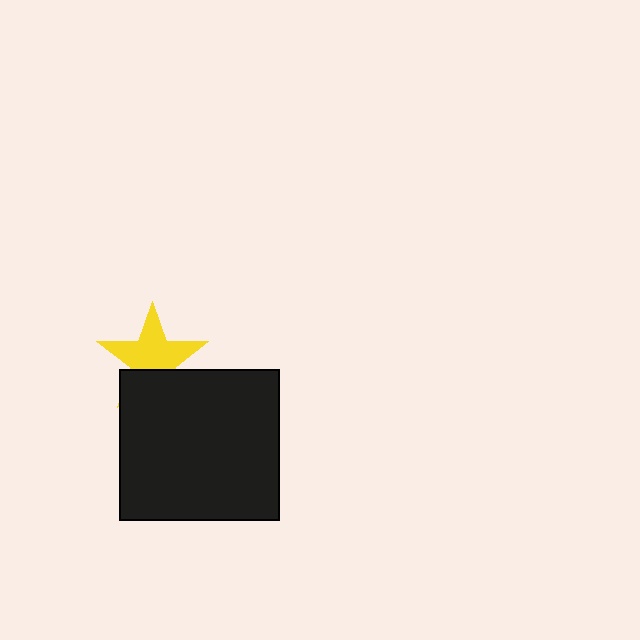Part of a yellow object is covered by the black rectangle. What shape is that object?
It is a star.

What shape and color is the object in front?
The object in front is a black rectangle.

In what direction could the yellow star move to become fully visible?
The yellow star could move up. That would shift it out from behind the black rectangle entirely.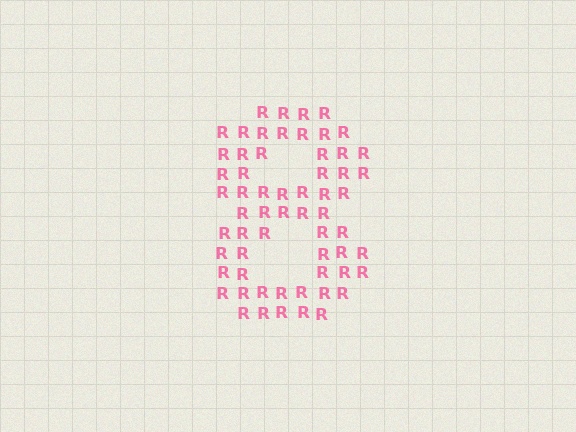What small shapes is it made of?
It is made of small letter R's.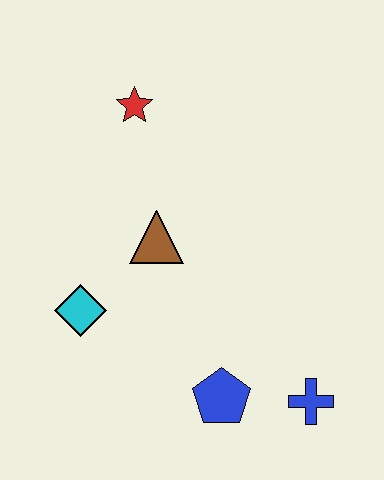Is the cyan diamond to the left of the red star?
Yes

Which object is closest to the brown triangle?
The cyan diamond is closest to the brown triangle.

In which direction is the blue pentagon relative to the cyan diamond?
The blue pentagon is to the right of the cyan diamond.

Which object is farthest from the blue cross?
The red star is farthest from the blue cross.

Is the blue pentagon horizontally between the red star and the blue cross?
Yes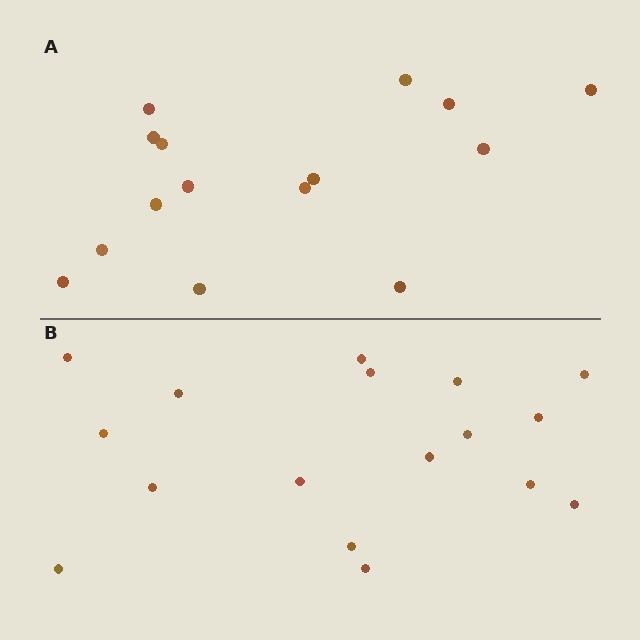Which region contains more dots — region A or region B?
Region B (the bottom region) has more dots.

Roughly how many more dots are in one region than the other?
Region B has just a few more — roughly 2 or 3 more dots than region A.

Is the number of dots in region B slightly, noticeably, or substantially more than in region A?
Region B has only slightly more — the two regions are fairly close. The ratio is roughly 1.1 to 1.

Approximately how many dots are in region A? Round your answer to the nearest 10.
About 20 dots. (The exact count is 15, which rounds to 20.)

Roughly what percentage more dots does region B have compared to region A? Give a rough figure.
About 15% more.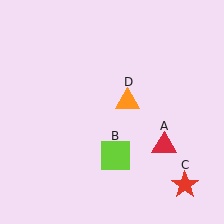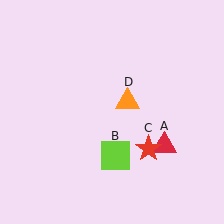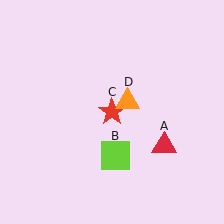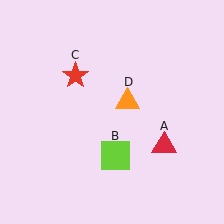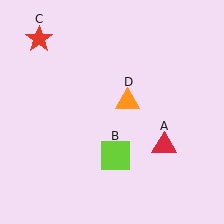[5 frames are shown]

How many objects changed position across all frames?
1 object changed position: red star (object C).